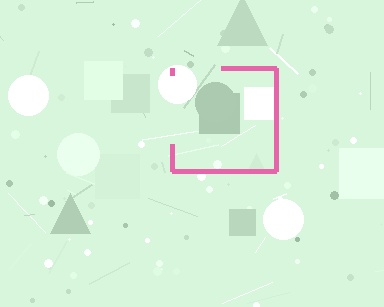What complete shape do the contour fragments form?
The contour fragments form a square.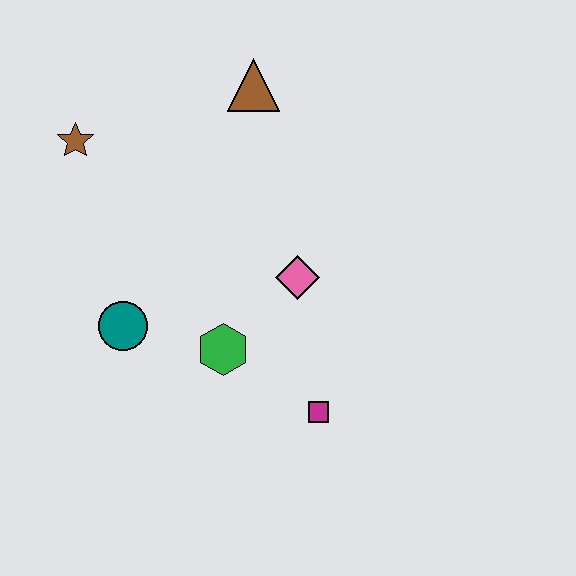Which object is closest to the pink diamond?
The green hexagon is closest to the pink diamond.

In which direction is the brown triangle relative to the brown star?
The brown triangle is to the right of the brown star.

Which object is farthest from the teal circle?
The brown triangle is farthest from the teal circle.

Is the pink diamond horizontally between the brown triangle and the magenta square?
Yes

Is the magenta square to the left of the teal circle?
No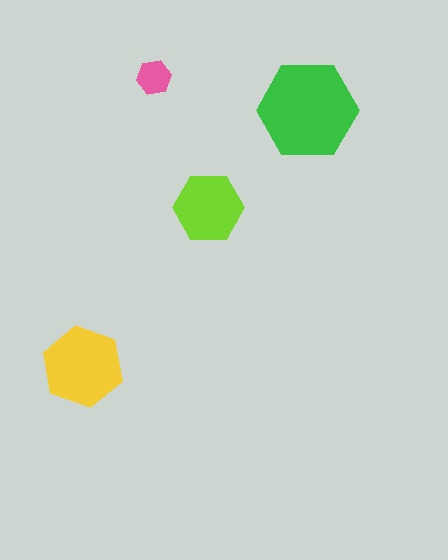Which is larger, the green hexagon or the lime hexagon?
The green one.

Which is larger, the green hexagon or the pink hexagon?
The green one.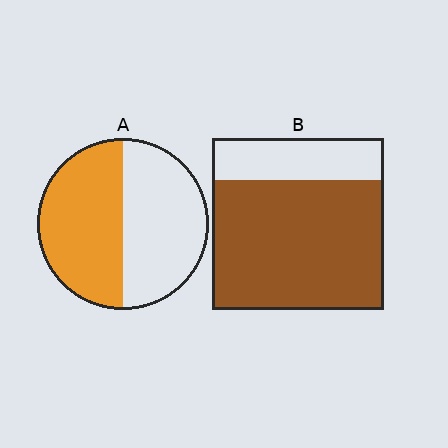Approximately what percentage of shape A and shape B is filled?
A is approximately 50% and B is approximately 75%.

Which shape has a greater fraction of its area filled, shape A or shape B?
Shape B.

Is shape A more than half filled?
Roughly half.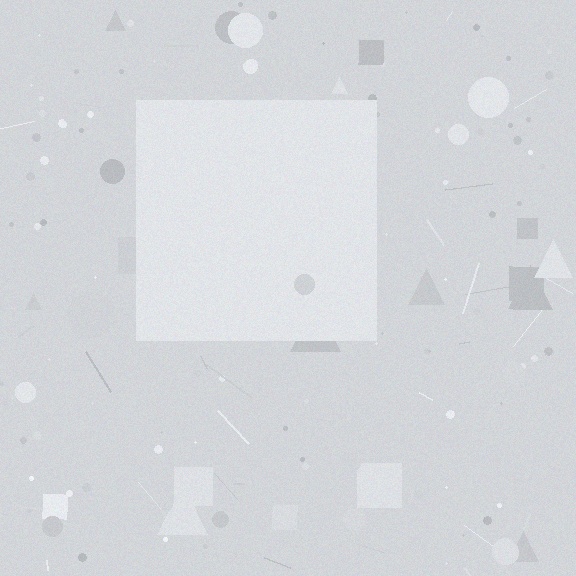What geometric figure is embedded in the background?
A square is embedded in the background.